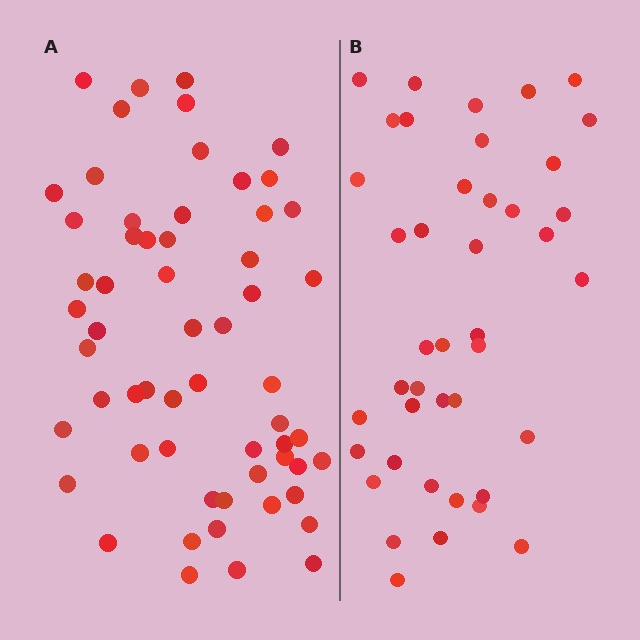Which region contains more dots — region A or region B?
Region A (the left region) has more dots.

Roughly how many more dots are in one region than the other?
Region A has approximately 15 more dots than region B.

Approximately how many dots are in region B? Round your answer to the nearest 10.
About 40 dots. (The exact count is 42, which rounds to 40.)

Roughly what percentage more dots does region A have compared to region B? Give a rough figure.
About 40% more.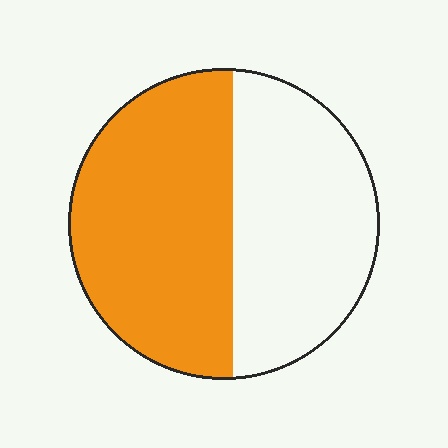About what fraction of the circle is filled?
About one half (1/2).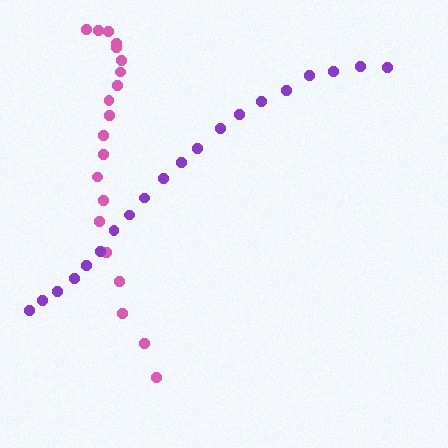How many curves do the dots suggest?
There are 2 distinct paths.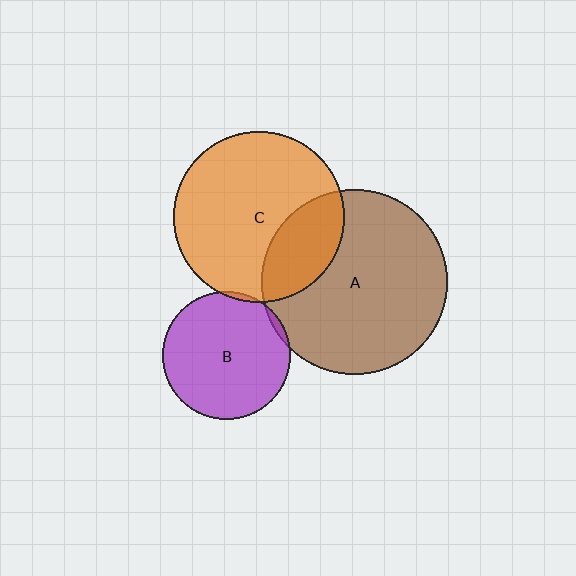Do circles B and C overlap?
Yes.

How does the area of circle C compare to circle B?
Approximately 1.8 times.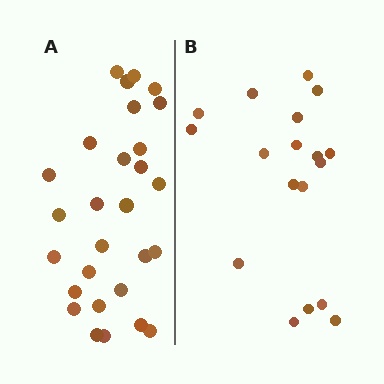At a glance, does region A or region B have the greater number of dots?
Region A (the left region) has more dots.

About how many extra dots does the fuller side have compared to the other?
Region A has roughly 10 or so more dots than region B.